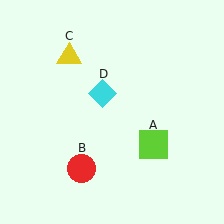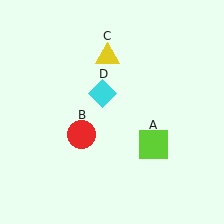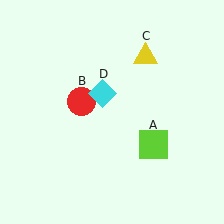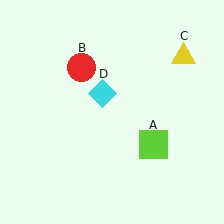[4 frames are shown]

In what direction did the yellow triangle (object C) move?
The yellow triangle (object C) moved right.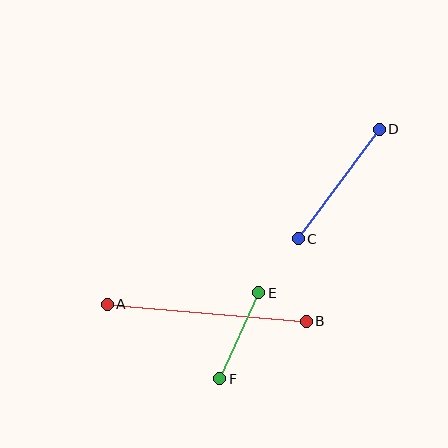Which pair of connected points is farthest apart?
Points A and B are farthest apart.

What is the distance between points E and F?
The distance is approximately 95 pixels.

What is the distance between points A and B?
The distance is approximately 200 pixels.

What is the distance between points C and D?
The distance is approximately 136 pixels.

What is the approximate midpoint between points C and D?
The midpoint is at approximately (339, 184) pixels.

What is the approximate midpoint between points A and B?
The midpoint is at approximately (207, 313) pixels.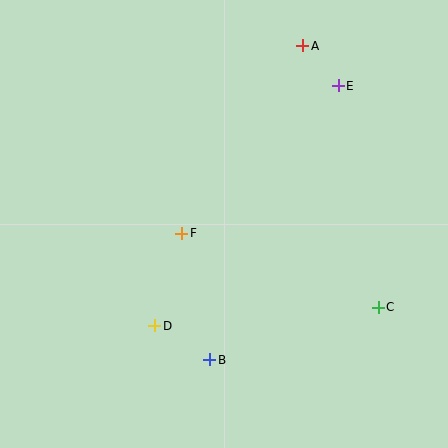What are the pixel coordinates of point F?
Point F is at (182, 233).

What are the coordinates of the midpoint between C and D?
The midpoint between C and D is at (266, 316).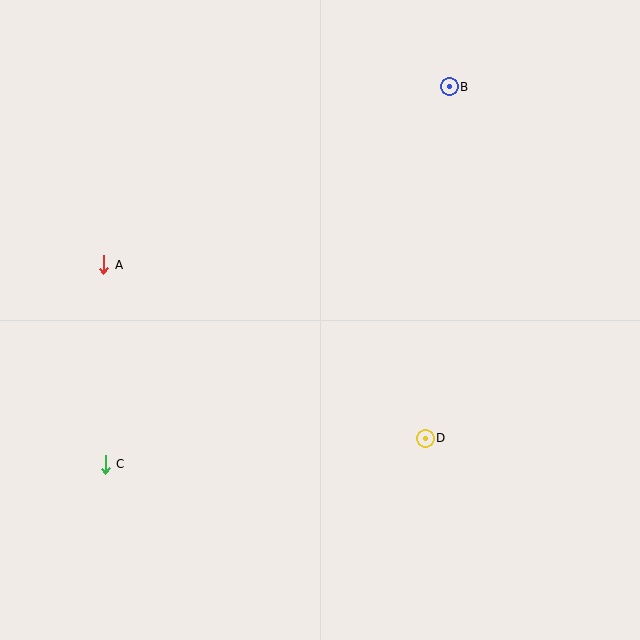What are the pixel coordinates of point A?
Point A is at (104, 265).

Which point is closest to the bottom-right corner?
Point D is closest to the bottom-right corner.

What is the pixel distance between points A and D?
The distance between A and D is 365 pixels.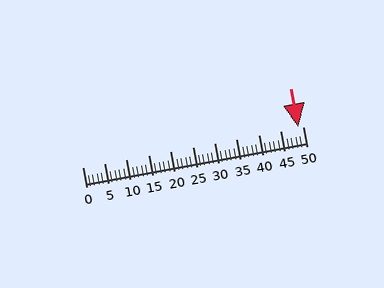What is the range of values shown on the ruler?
The ruler shows values from 0 to 50.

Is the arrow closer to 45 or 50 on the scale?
The arrow is closer to 50.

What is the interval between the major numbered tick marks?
The major tick marks are spaced 5 units apart.